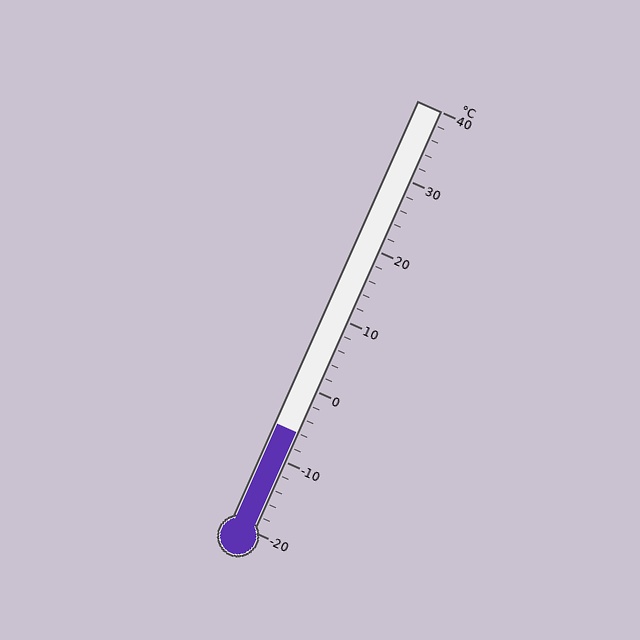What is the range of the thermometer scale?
The thermometer scale ranges from -20°C to 40°C.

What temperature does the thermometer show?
The thermometer shows approximately -6°C.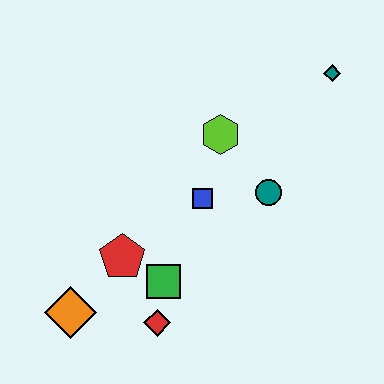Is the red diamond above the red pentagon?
No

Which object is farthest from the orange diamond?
The teal diamond is farthest from the orange diamond.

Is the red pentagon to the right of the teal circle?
No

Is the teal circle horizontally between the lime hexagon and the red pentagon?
No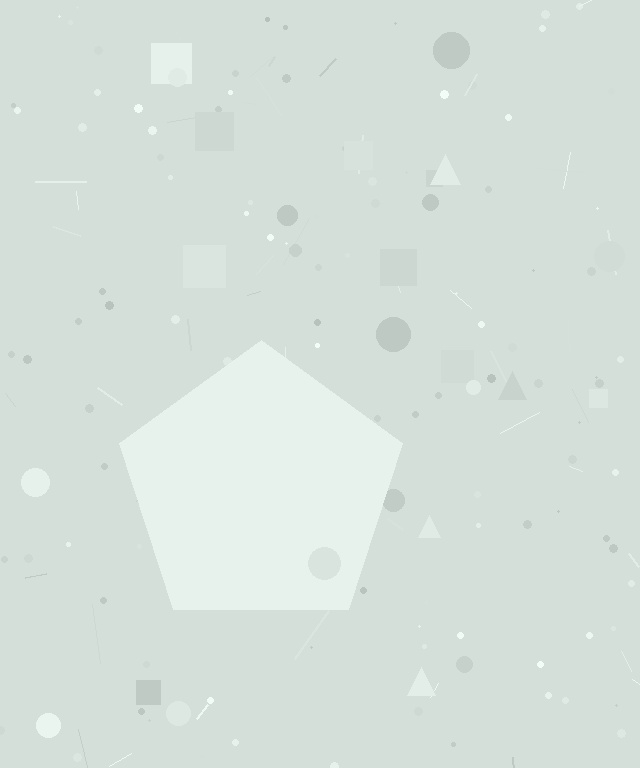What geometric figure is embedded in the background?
A pentagon is embedded in the background.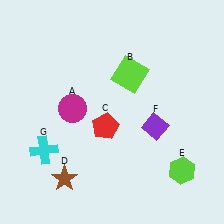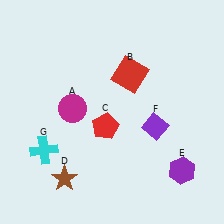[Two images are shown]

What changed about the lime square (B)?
In Image 1, B is lime. In Image 2, it changed to red.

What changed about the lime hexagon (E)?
In Image 1, E is lime. In Image 2, it changed to purple.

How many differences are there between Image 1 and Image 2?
There are 2 differences between the two images.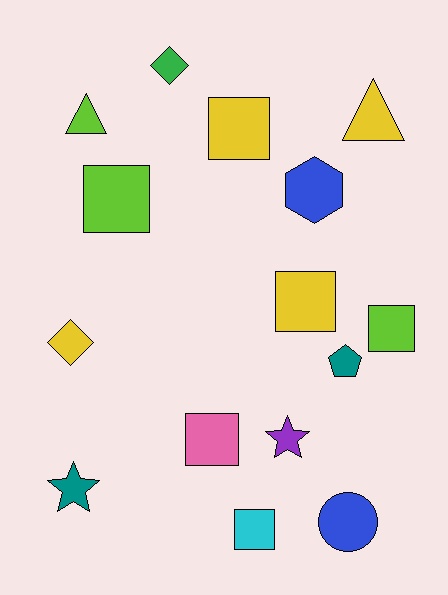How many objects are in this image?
There are 15 objects.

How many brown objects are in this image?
There are no brown objects.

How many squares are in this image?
There are 6 squares.